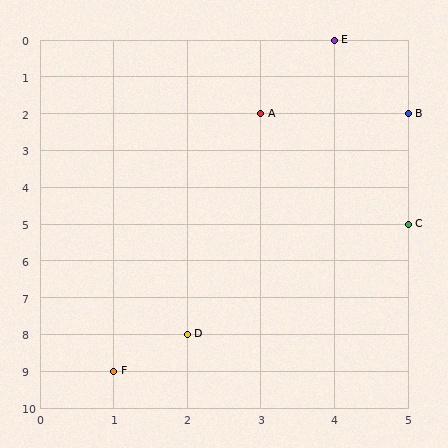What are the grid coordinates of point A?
Point A is at grid coordinates (3, 2).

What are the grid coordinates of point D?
Point D is at grid coordinates (2, 8).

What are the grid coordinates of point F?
Point F is at grid coordinates (1, 9).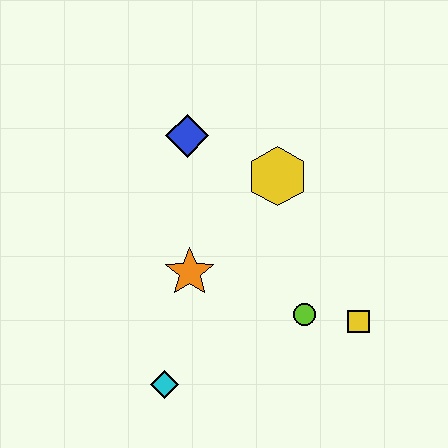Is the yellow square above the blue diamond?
No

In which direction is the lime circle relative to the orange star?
The lime circle is to the right of the orange star.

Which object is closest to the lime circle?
The yellow square is closest to the lime circle.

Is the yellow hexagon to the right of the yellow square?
No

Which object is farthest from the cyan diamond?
The blue diamond is farthest from the cyan diamond.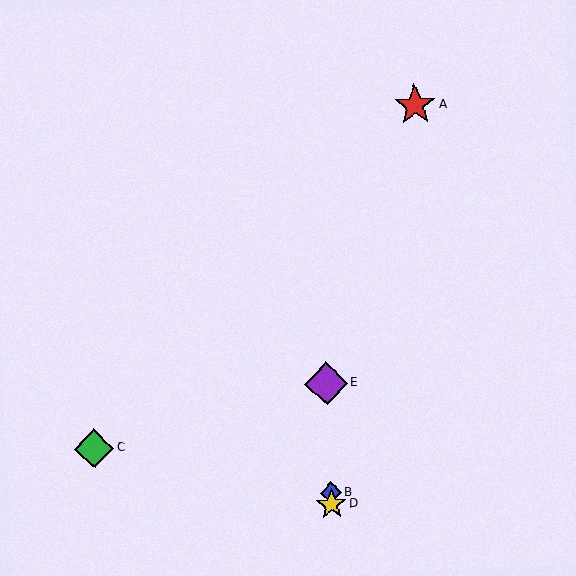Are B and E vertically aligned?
Yes, both are at x≈331.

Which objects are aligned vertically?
Objects B, D, E are aligned vertically.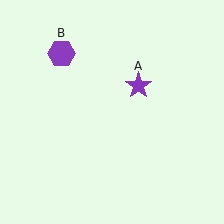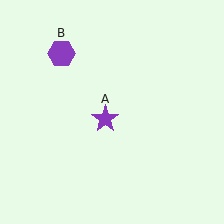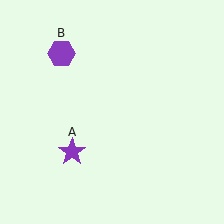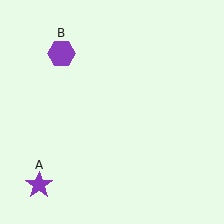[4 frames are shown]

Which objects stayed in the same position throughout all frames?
Purple hexagon (object B) remained stationary.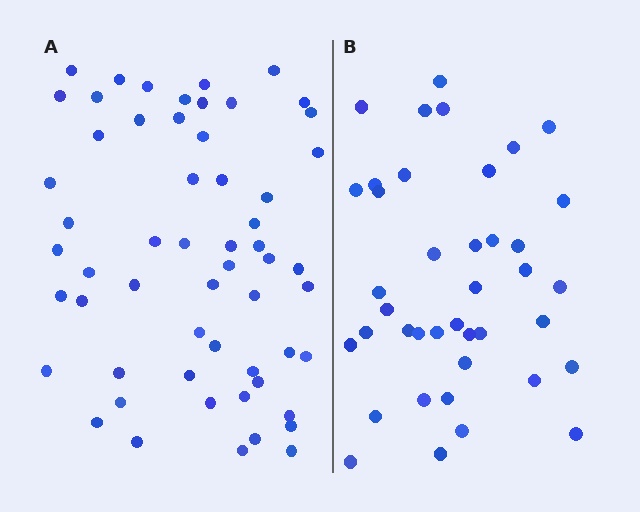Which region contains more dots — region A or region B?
Region A (the left region) has more dots.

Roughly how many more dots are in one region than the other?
Region A has approximately 15 more dots than region B.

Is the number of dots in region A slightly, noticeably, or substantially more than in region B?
Region A has noticeably more, but not dramatically so. The ratio is roughly 1.4 to 1.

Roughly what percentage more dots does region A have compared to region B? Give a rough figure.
About 40% more.